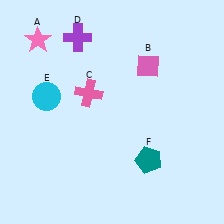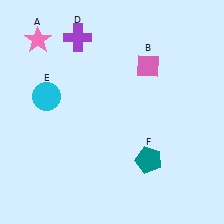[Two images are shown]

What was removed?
The pink cross (C) was removed in Image 2.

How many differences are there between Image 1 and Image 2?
There is 1 difference between the two images.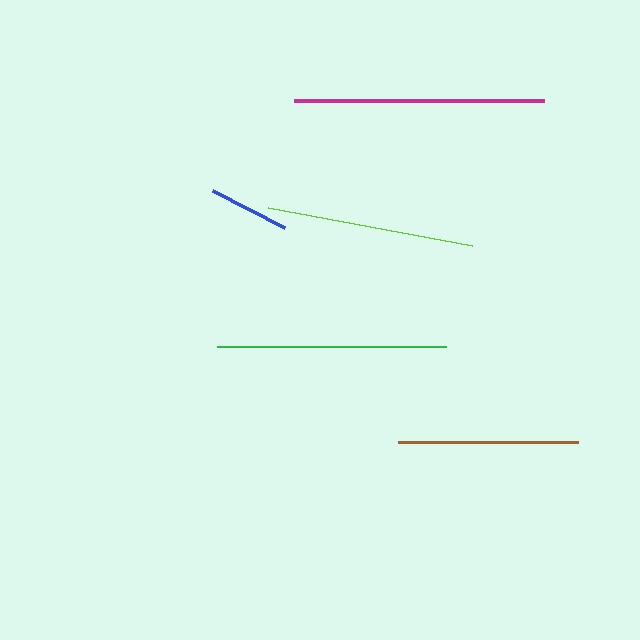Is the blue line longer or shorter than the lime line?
The lime line is longer than the blue line.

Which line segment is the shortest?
The blue line is the shortest at approximately 80 pixels.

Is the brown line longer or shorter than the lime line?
The lime line is longer than the brown line.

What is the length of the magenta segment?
The magenta segment is approximately 249 pixels long.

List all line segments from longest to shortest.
From longest to shortest: magenta, green, lime, brown, blue.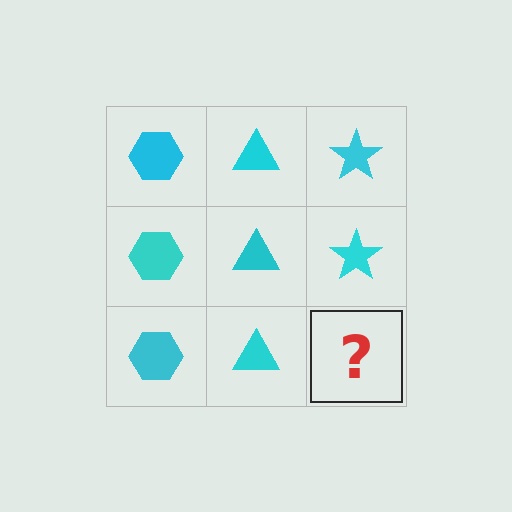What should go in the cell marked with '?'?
The missing cell should contain a cyan star.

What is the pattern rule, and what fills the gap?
The rule is that each column has a consistent shape. The gap should be filled with a cyan star.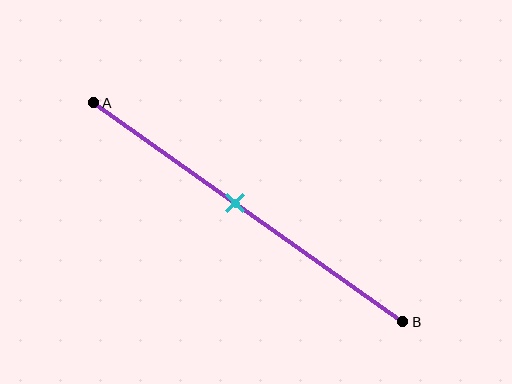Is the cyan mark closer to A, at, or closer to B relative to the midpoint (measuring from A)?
The cyan mark is closer to point A than the midpoint of segment AB.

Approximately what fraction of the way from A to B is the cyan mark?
The cyan mark is approximately 45% of the way from A to B.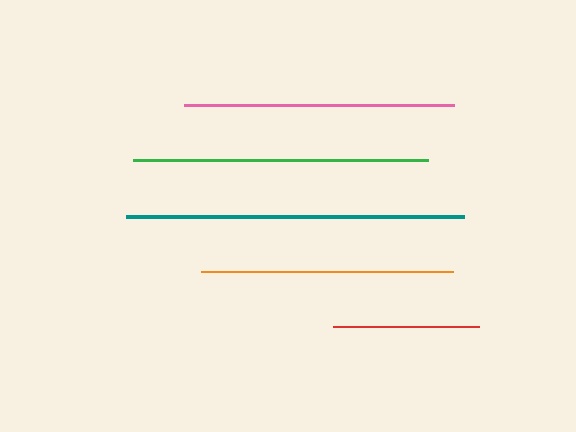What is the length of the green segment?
The green segment is approximately 295 pixels long.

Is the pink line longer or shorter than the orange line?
The pink line is longer than the orange line.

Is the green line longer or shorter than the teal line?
The teal line is longer than the green line.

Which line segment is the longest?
The teal line is the longest at approximately 338 pixels.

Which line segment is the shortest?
The red line is the shortest at approximately 146 pixels.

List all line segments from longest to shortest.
From longest to shortest: teal, green, pink, orange, red.